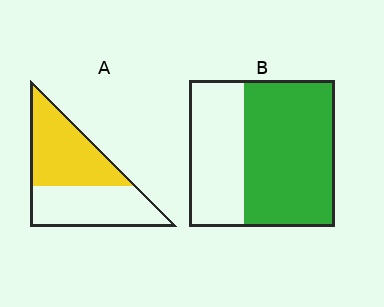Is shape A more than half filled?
Roughly half.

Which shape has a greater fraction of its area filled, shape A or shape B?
Shape B.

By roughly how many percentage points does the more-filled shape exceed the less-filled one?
By roughly 10 percentage points (B over A).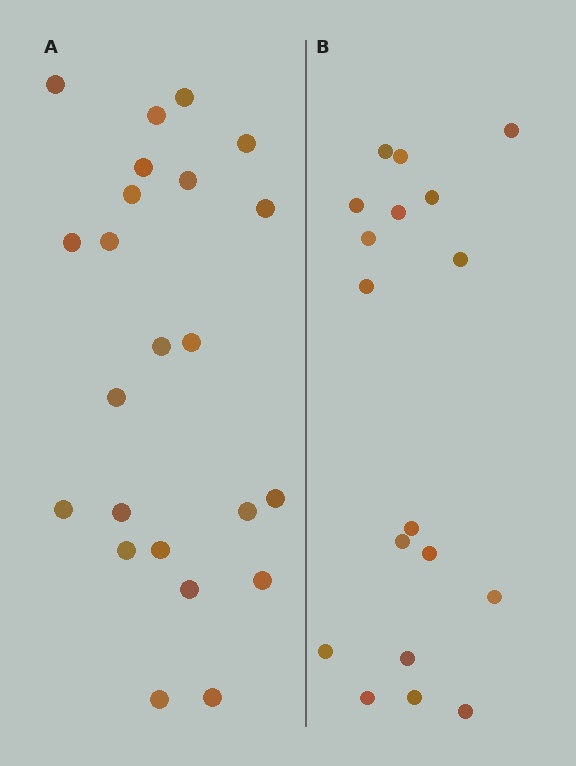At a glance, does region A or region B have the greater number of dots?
Region A (the left region) has more dots.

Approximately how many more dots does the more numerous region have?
Region A has about 5 more dots than region B.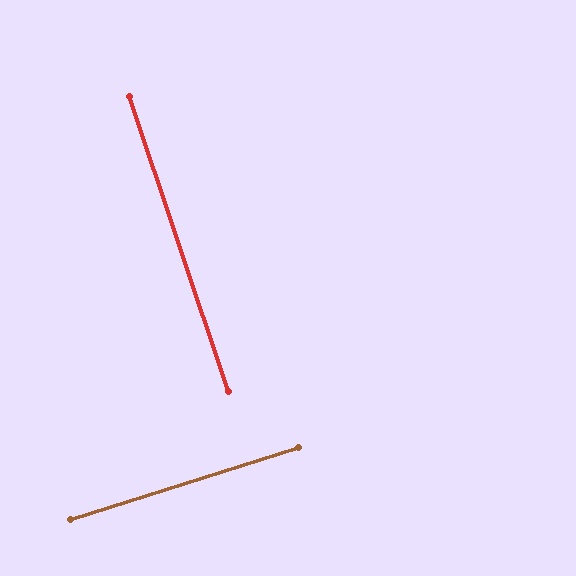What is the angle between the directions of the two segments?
Approximately 89 degrees.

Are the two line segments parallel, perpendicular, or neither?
Perpendicular — they meet at approximately 89°.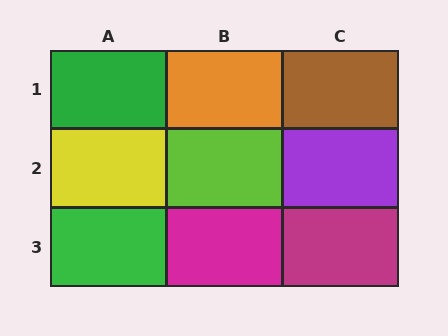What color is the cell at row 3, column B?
Magenta.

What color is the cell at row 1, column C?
Brown.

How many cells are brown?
1 cell is brown.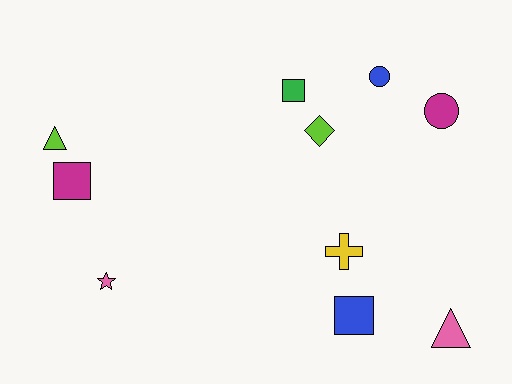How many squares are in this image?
There are 3 squares.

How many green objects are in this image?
There is 1 green object.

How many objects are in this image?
There are 10 objects.